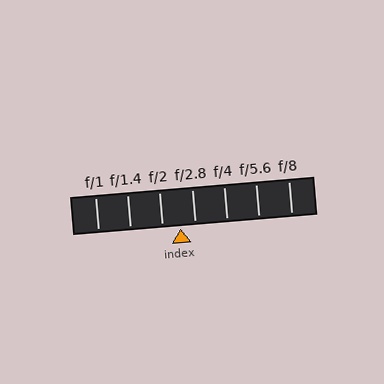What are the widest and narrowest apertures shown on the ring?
The widest aperture shown is f/1 and the narrowest is f/8.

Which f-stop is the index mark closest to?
The index mark is closest to f/2.8.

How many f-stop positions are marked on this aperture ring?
There are 7 f-stop positions marked.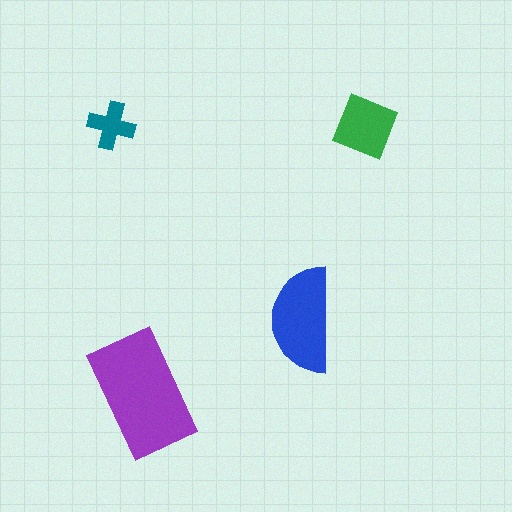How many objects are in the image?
There are 4 objects in the image.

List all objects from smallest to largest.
The teal cross, the green square, the blue semicircle, the purple rectangle.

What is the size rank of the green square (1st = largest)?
3rd.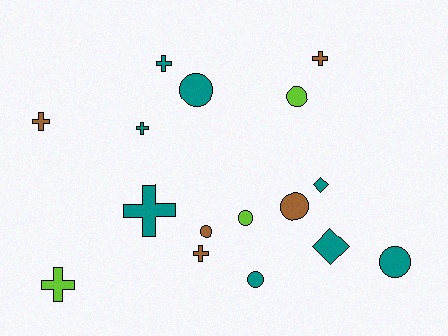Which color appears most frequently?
Teal, with 8 objects.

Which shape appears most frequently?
Circle, with 7 objects.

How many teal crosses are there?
There are 3 teal crosses.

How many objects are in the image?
There are 16 objects.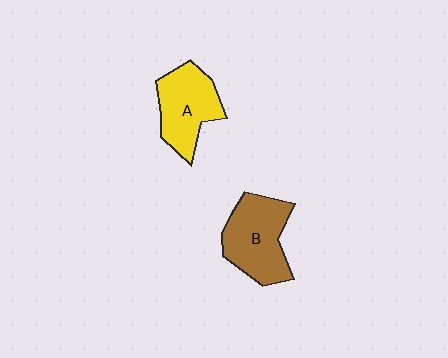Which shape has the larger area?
Shape B (brown).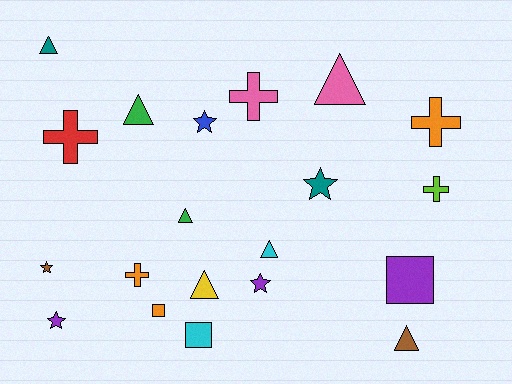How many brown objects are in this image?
There are 2 brown objects.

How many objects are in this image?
There are 20 objects.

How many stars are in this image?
There are 5 stars.